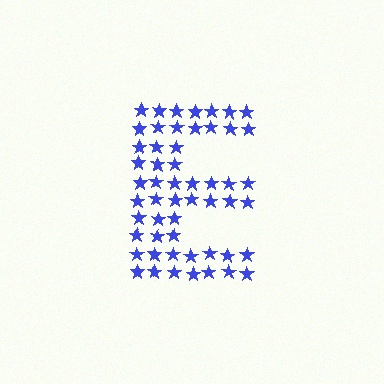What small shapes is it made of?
It is made of small stars.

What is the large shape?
The large shape is the letter E.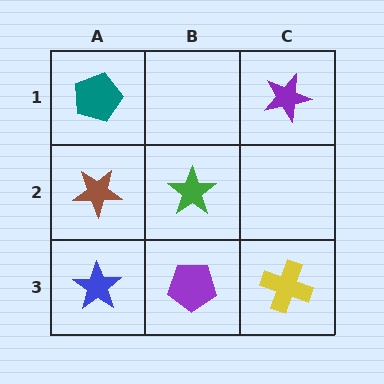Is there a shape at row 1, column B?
No, that cell is empty.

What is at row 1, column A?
A teal pentagon.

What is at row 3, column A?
A blue star.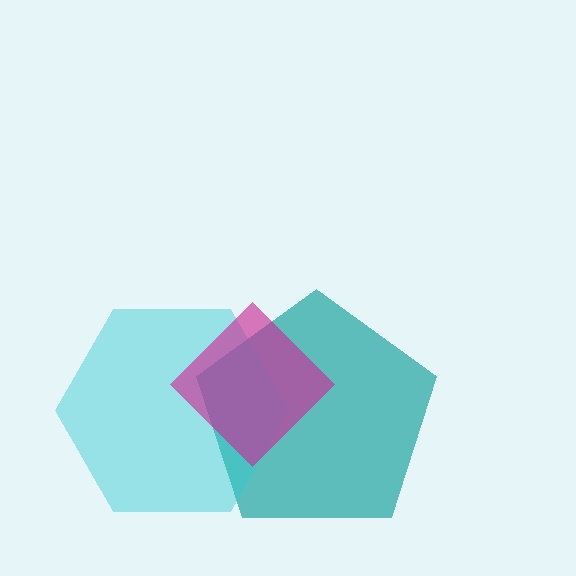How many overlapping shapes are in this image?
There are 3 overlapping shapes in the image.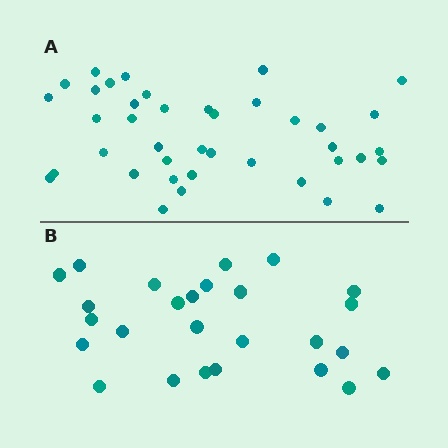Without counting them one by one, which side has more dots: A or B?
Region A (the top region) has more dots.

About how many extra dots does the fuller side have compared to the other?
Region A has approximately 15 more dots than region B.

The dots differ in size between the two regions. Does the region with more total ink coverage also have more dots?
No. Region B has more total ink coverage because its dots are larger, but region A actually contains more individual dots. Total area can be misleading — the number of items is what matters here.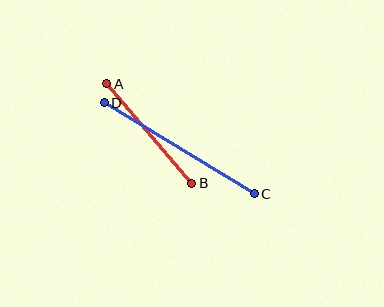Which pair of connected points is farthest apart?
Points C and D are farthest apart.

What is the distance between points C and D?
The distance is approximately 176 pixels.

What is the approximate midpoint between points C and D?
The midpoint is at approximately (179, 148) pixels.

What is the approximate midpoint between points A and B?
The midpoint is at approximately (149, 134) pixels.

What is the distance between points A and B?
The distance is approximately 131 pixels.